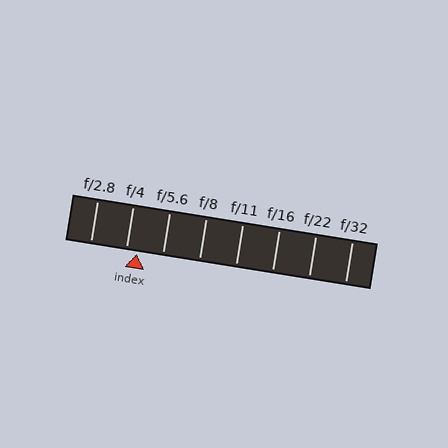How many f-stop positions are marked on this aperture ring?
There are 8 f-stop positions marked.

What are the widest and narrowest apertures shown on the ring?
The widest aperture shown is f/2.8 and the narrowest is f/32.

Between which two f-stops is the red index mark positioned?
The index mark is between f/4 and f/5.6.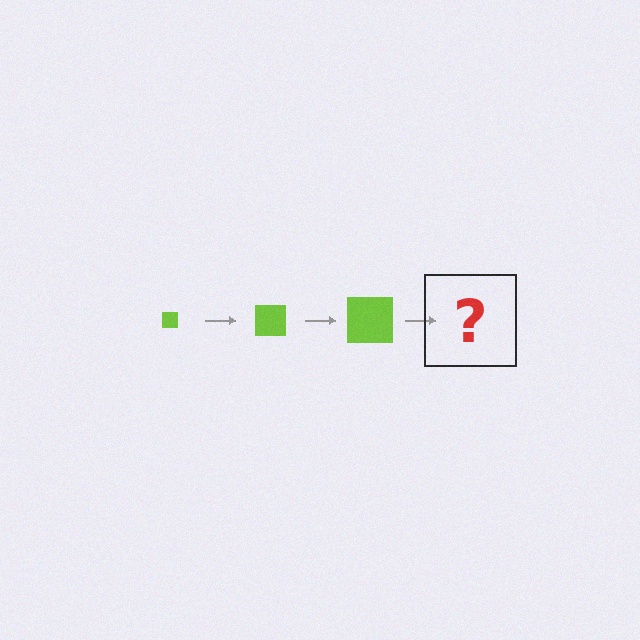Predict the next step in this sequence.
The next step is a lime square, larger than the previous one.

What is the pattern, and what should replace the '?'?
The pattern is that the square gets progressively larger each step. The '?' should be a lime square, larger than the previous one.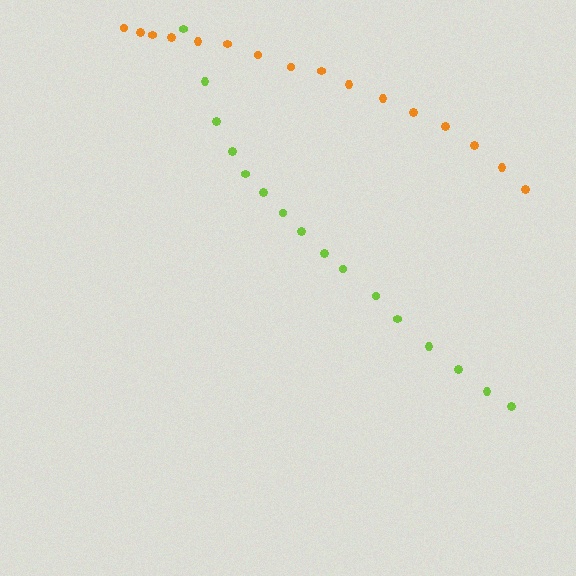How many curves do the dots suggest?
There are 2 distinct paths.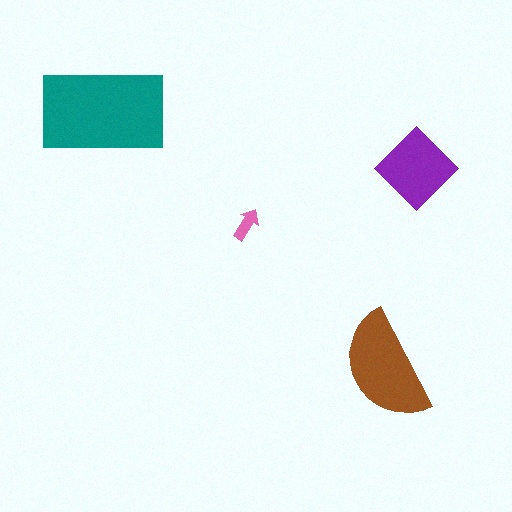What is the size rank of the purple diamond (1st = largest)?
3rd.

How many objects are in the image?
There are 4 objects in the image.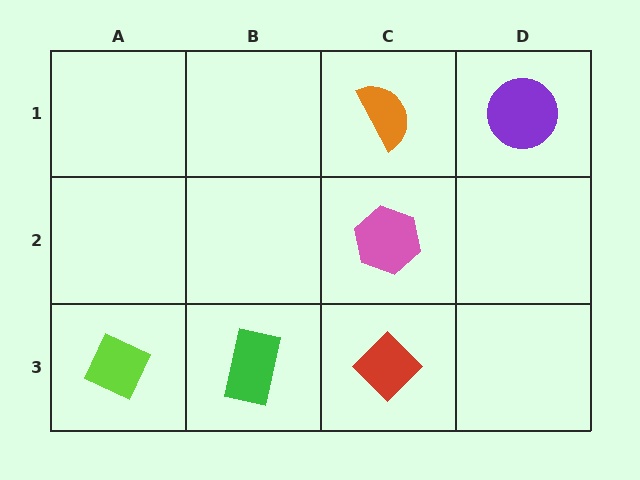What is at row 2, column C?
A pink hexagon.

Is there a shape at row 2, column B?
No, that cell is empty.